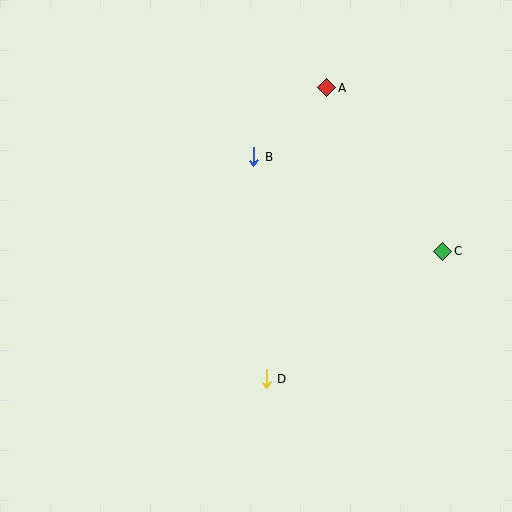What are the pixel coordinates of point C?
Point C is at (443, 251).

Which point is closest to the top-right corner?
Point A is closest to the top-right corner.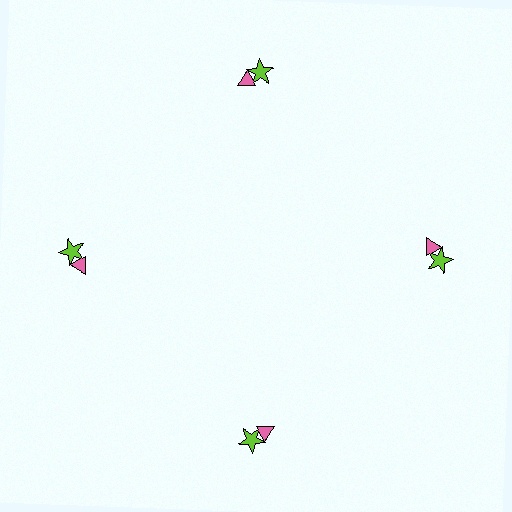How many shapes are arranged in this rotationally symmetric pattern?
There are 8 shapes, arranged in 4 groups of 2.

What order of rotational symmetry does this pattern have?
This pattern has 4-fold rotational symmetry.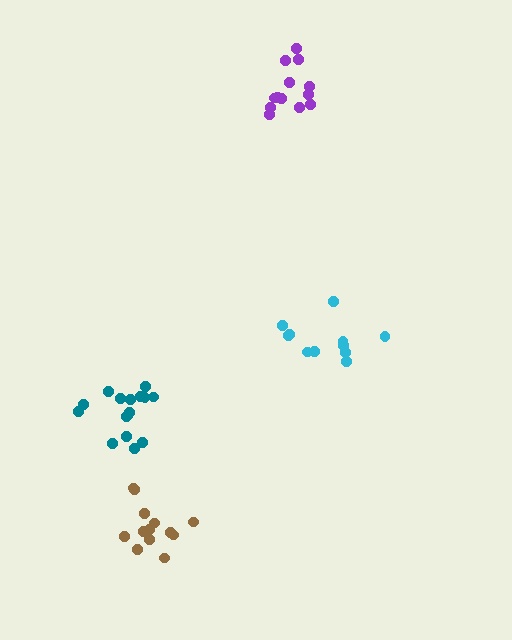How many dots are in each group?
Group 1: 11 dots, Group 2: 13 dots, Group 3: 13 dots, Group 4: 16 dots (53 total).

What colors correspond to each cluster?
The clusters are colored: cyan, purple, brown, teal.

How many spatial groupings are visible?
There are 4 spatial groupings.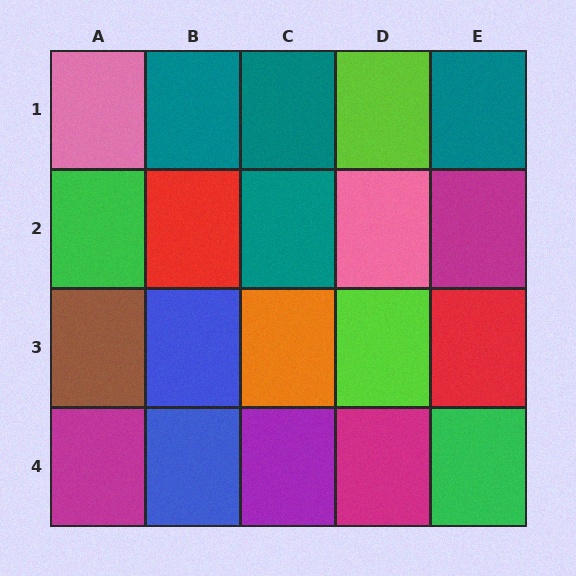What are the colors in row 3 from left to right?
Brown, blue, orange, lime, red.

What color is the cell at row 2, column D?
Pink.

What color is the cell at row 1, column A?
Pink.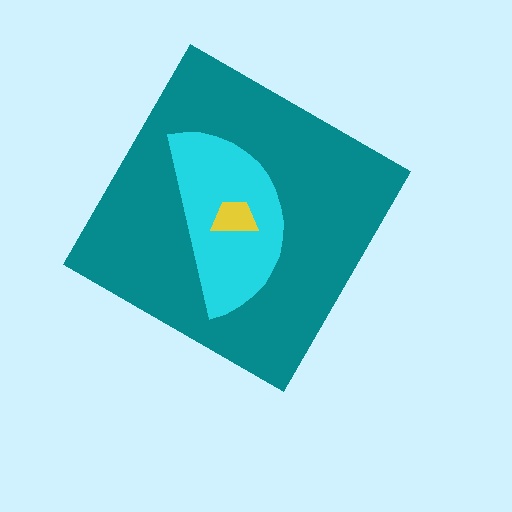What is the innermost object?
The yellow trapezoid.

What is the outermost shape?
The teal diamond.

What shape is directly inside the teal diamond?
The cyan semicircle.